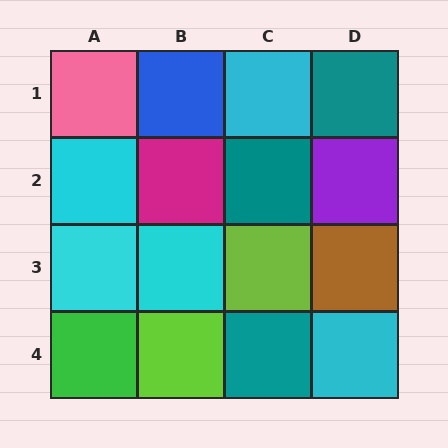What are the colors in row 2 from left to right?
Cyan, magenta, teal, purple.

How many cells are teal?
3 cells are teal.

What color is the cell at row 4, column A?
Green.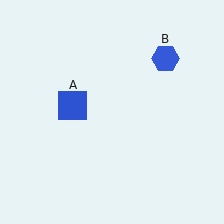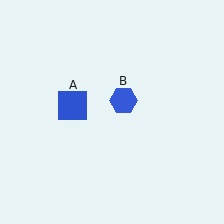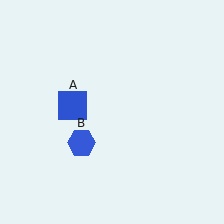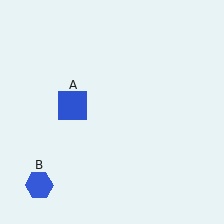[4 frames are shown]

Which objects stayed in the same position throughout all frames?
Blue square (object A) remained stationary.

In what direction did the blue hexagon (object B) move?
The blue hexagon (object B) moved down and to the left.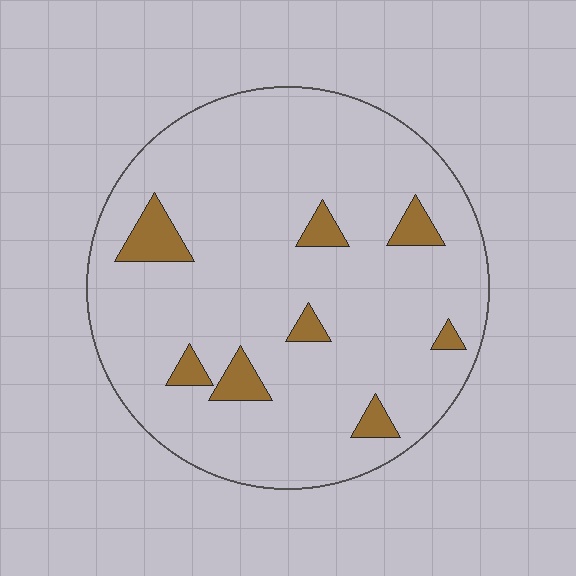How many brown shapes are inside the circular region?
8.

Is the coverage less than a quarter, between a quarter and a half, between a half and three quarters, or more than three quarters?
Less than a quarter.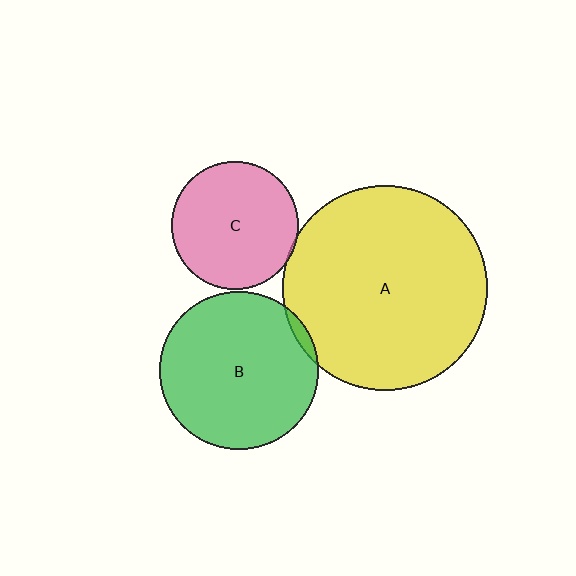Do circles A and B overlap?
Yes.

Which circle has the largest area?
Circle A (yellow).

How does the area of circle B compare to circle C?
Approximately 1.5 times.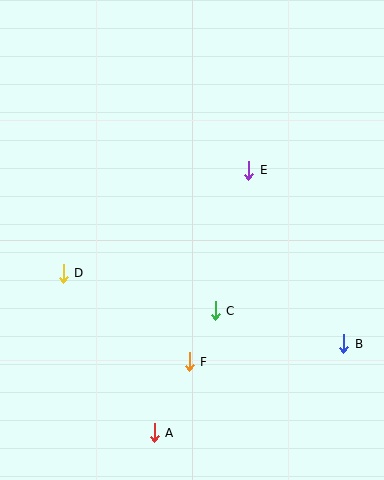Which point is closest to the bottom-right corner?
Point B is closest to the bottom-right corner.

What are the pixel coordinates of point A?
Point A is at (154, 433).